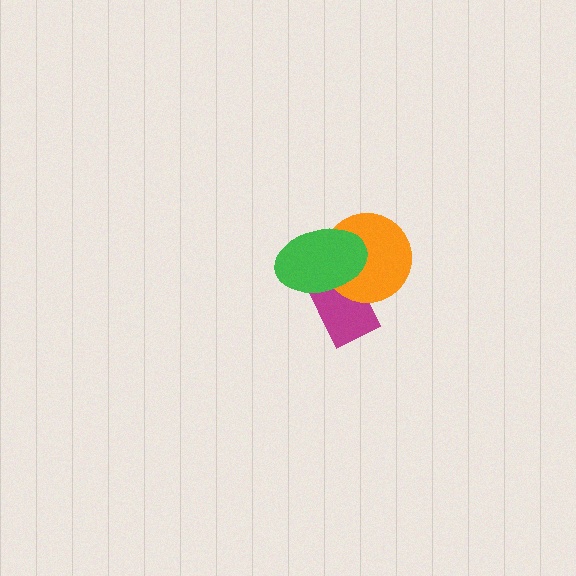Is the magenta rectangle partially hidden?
Yes, it is partially covered by another shape.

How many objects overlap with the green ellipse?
2 objects overlap with the green ellipse.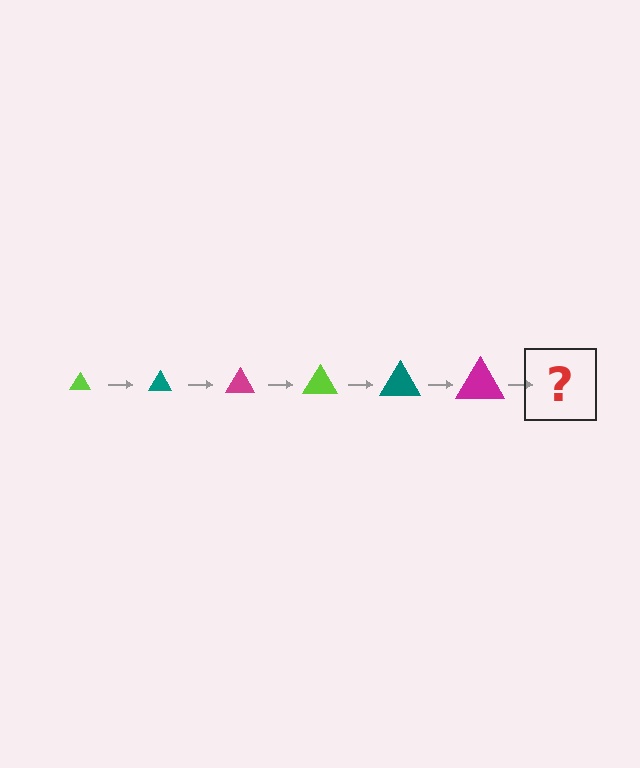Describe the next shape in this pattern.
It should be a lime triangle, larger than the previous one.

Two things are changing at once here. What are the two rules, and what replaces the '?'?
The two rules are that the triangle grows larger each step and the color cycles through lime, teal, and magenta. The '?' should be a lime triangle, larger than the previous one.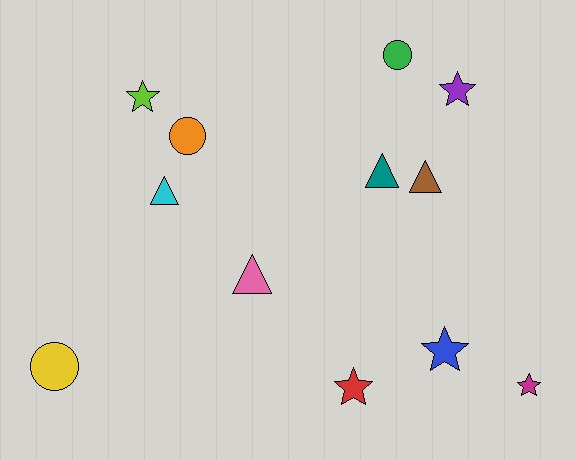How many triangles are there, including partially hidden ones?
There are 4 triangles.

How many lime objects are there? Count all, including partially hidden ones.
There is 1 lime object.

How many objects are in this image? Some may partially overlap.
There are 12 objects.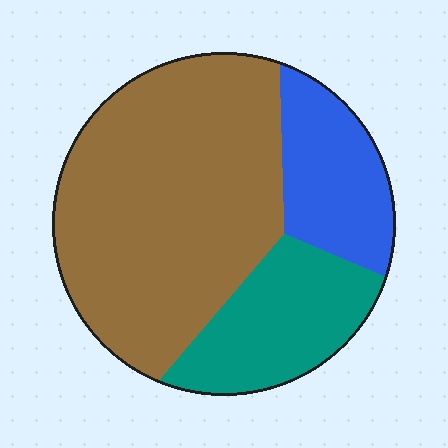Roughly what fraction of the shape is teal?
Teal covers roughly 20% of the shape.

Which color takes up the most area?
Brown, at roughly 60%.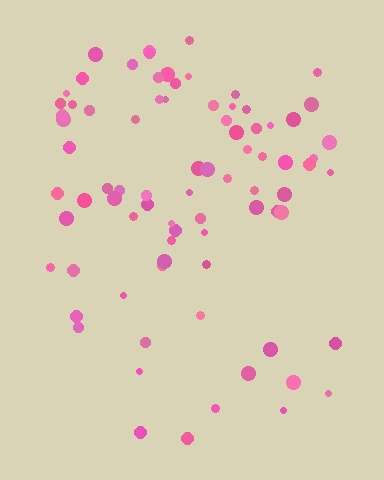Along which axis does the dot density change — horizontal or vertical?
Vertical.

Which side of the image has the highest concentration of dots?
The top.